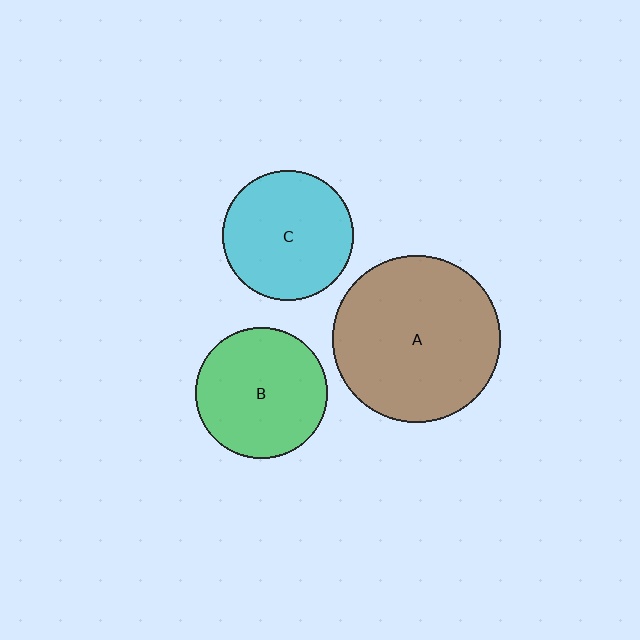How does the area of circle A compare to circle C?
Approximately 1.6 times.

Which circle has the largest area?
Circle A (brown).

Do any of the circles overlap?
No, none of the circles overlap.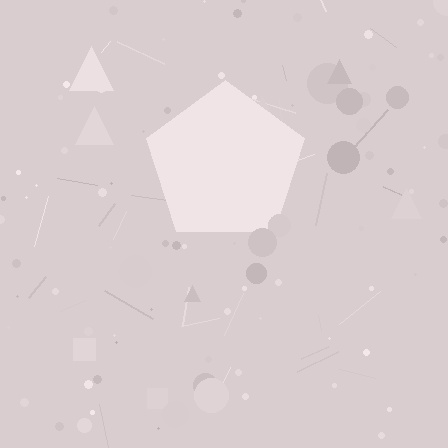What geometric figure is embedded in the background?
A pentagon is embedded in the background.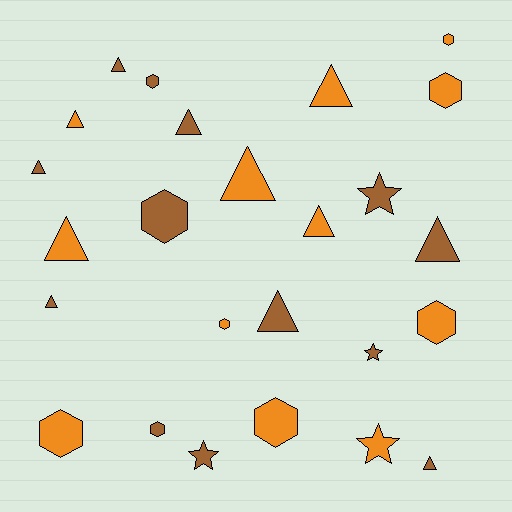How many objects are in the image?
There are 25 objects.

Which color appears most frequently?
Brown, with 13 objects.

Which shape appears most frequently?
Triangle, with 12 objects.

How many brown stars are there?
There are 3 brown stars.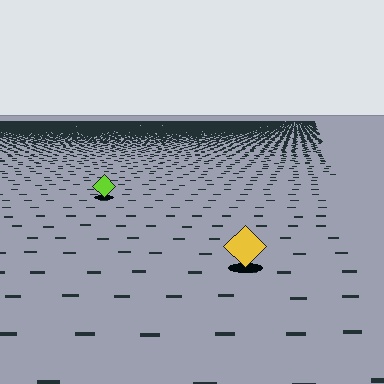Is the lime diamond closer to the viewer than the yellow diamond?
No. The yellow diamond is closer — you can tell from the texture gradient: the ground texture is coarser near it.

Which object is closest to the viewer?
The yellow diamond is closest. The texture marks near it are larger and more spread out.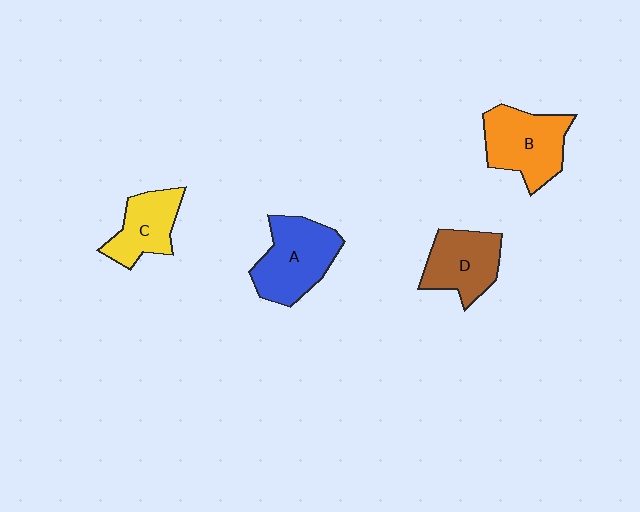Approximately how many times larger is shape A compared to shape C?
Approximately 1.4 times.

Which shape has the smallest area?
Shape C (yellow).